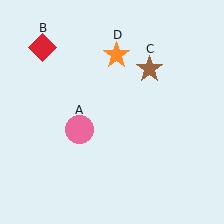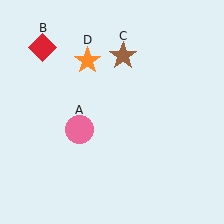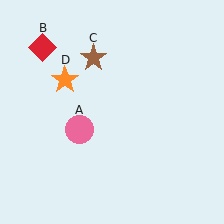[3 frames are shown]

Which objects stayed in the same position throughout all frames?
Pink circle (object A) and red diamond (object B) remained stationary.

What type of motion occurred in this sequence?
The brown star (object C), orange star (object D) rotated counterclockwise around the center of the scene.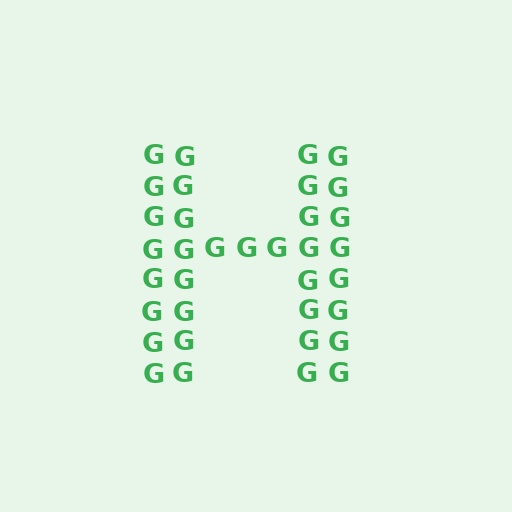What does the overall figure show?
The overall figure shows the letter H.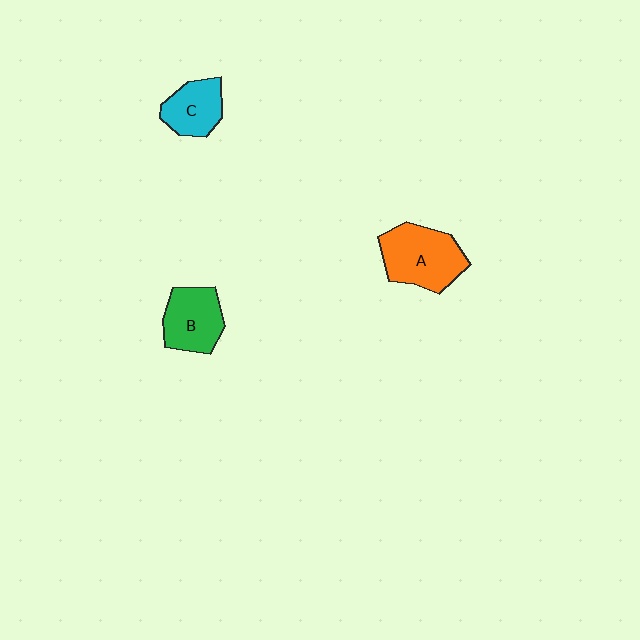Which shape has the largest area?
Shape A (orange).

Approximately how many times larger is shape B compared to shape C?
Approximately 1.2 times.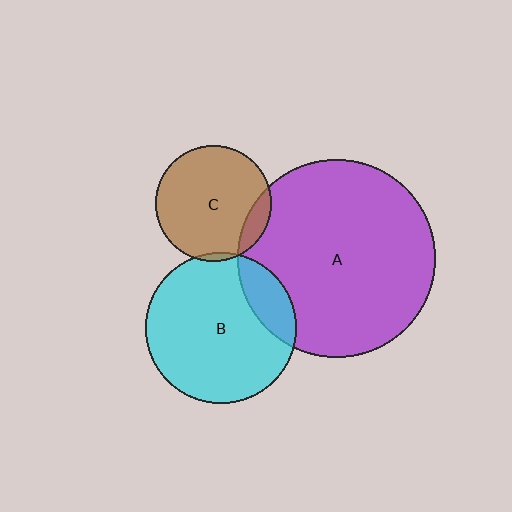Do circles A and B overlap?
Yes.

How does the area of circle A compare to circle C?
Approximately 2.9 times.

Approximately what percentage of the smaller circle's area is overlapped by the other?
Approximately 15%.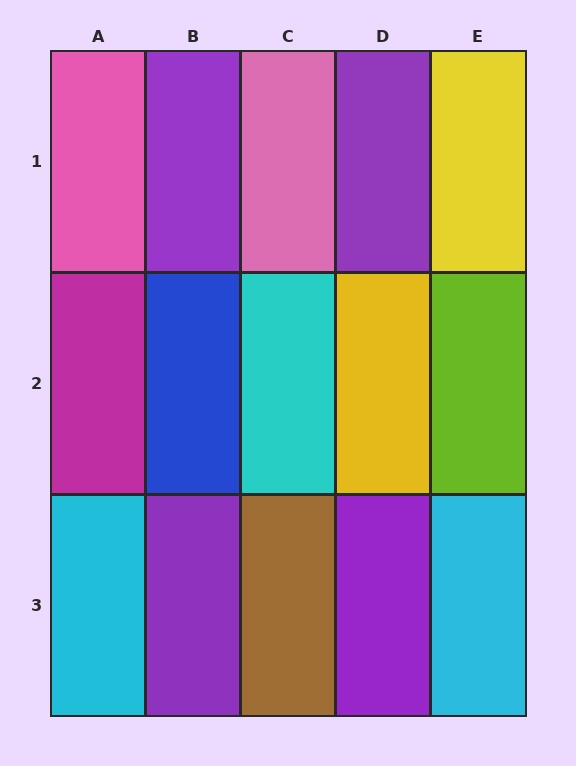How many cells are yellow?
2 cells are yellow.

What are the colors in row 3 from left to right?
Cyan, purple, brown, purple, cyan.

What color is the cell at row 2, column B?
Blue.